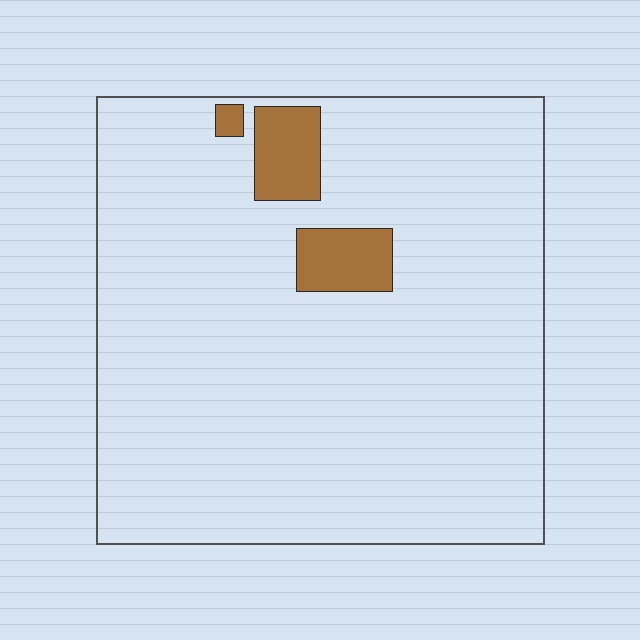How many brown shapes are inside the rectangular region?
3.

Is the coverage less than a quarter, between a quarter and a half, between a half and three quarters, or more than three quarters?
Less than a quarter.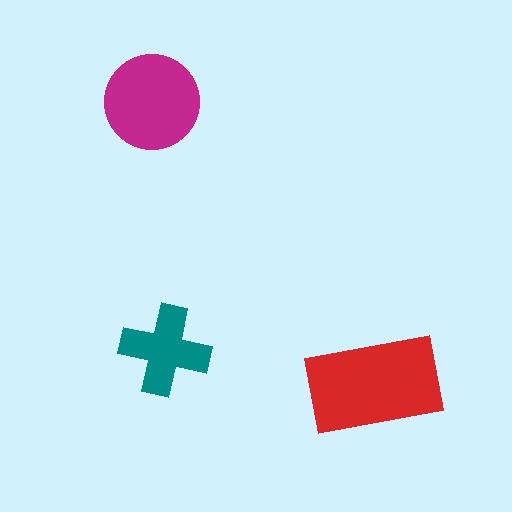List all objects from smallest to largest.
The teal cross, the magenta circle, the red rectangle.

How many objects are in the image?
There are 3 objects in the image.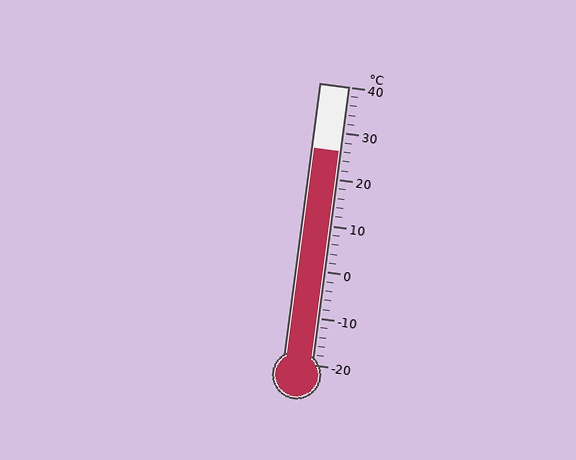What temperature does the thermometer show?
The thermometer shows approximately 26°C.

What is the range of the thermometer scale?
The thermometer scale ranges from -20°C to 40°C.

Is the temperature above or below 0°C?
The temperature is above 0°C.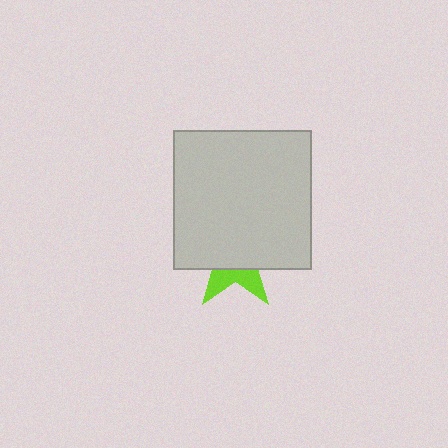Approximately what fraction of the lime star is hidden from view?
Roughly 68% of the lime star is hidden behind the light gray square.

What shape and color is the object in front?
The object in front is a light gray square.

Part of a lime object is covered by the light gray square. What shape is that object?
It is a star.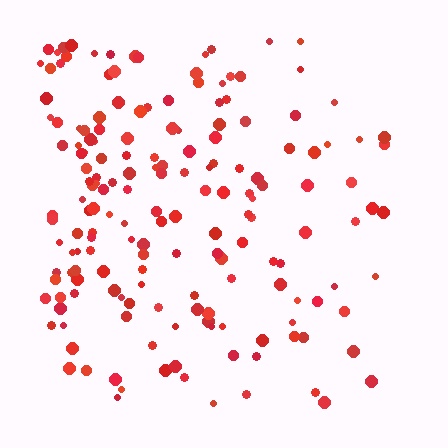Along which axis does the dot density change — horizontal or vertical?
Horizontal.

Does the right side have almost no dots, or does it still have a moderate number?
Still a moderate number, just noticeably fewer than the left.